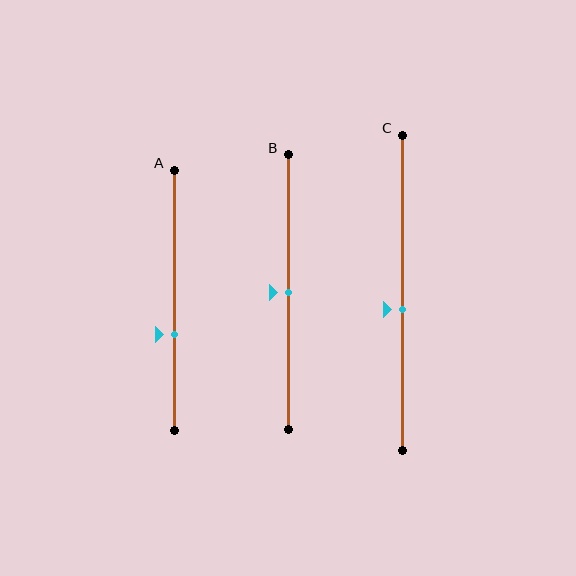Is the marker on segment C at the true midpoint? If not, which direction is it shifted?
No, the marker on segment C is shifted downward by about 5% of the segment length.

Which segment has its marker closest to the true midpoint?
Segment B has its marker closest to the true midpoint.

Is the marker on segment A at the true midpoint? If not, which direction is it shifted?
No, the marker on segment A is shifted downward by about 13% of the segment length.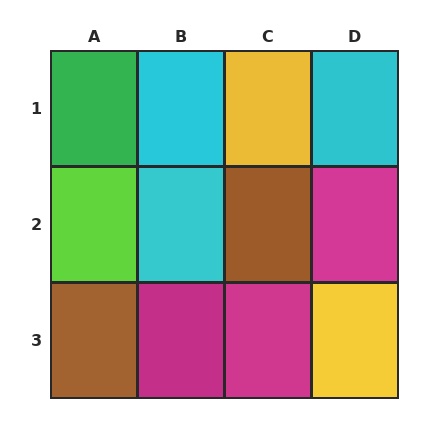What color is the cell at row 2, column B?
Cyan.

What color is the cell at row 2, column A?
Lime.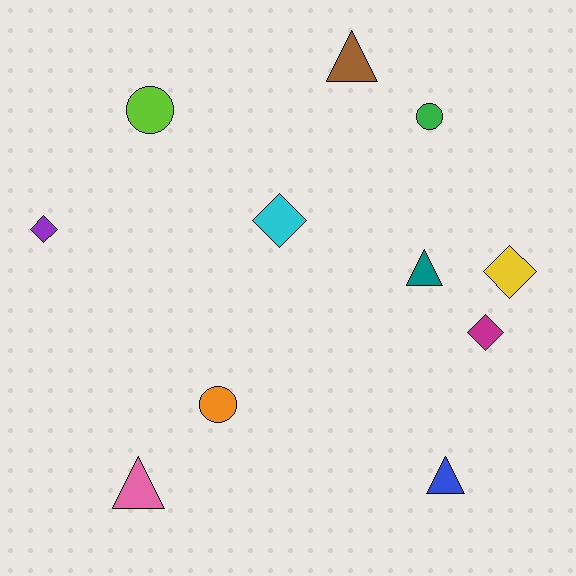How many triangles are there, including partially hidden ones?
There are 4 triangles.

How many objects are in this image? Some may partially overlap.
There are 11 objects.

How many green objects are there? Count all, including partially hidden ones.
There is 1 green object.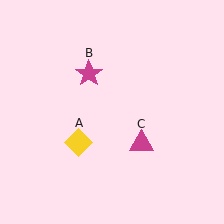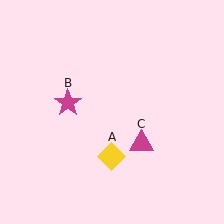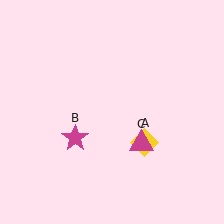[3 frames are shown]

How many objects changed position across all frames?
2 objects changed position: yellow diamond (object A), magenta star (object B).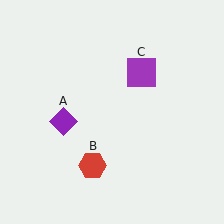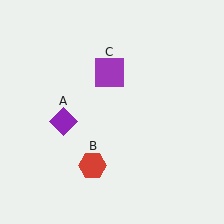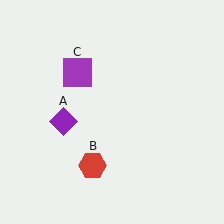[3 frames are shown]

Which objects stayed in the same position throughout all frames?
Purple diamond (object A) and red hexagon (object B) remained stationary.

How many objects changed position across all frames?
1 object changed position: purple square (object C).